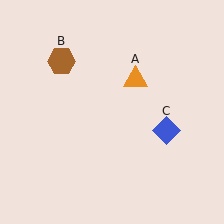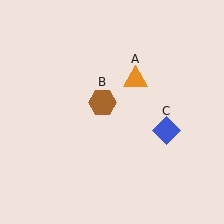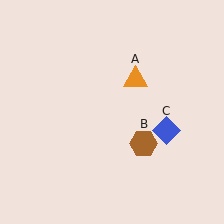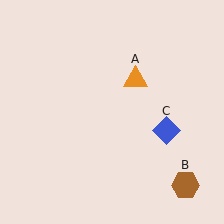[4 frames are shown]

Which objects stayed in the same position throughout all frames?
Orange triangle (object A) and blue diamond (object C) remained stationary.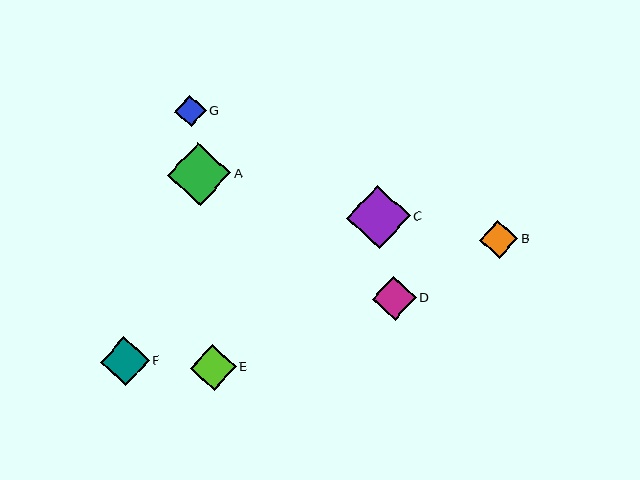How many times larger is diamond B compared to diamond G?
Diamond B is approximately 1.2 times the size of diamond G.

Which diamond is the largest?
Diamond C is the largest with a size of approximately 63 pixels.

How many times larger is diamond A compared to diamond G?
Diamond A is approximately 2.0 times the size of diamond G.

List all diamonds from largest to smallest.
From largest to smallest: C, A, F, E, D, B, G.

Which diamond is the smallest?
Diamond G is the smallest with a size of approximately 31 pixels.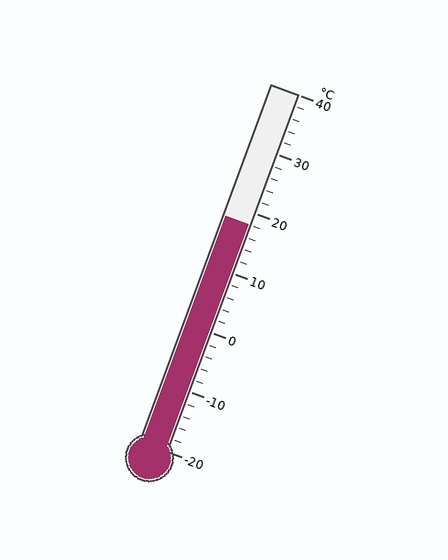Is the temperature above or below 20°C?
The temperature is below 20°C.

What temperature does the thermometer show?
The thermometer shows approximately 18°C.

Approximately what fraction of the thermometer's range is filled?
The thermometer is filled to approximately 65% of its range.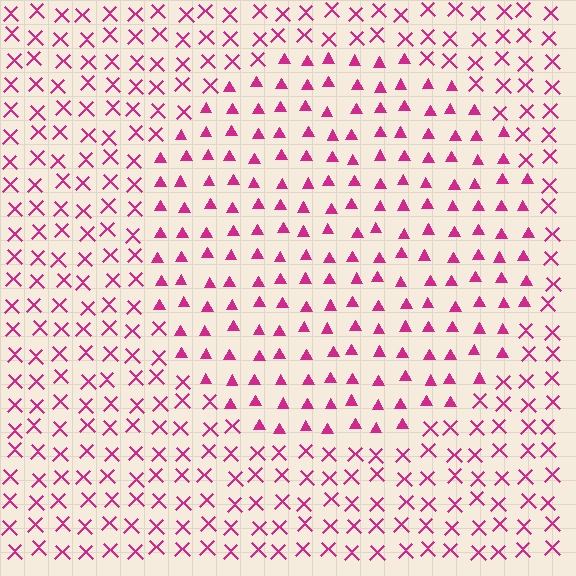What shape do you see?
I see a circle.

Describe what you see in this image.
The image is filled with small magenta elements arranged in a uniform grid. A circle-shaped region contains triangles, while the surrounding area contains X marks. The boundary is defined purely by the change in element shape.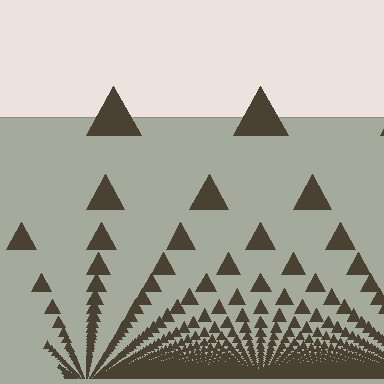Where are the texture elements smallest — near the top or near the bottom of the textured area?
Near the bottom.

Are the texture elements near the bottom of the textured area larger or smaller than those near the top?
Smaller. The gradient is inverted — elements near the bottom are smaller and denser.